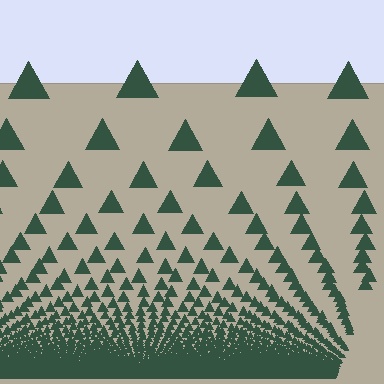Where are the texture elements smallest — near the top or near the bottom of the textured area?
Near the bottom.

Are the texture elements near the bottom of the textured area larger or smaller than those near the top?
Smaller. The gradient is inverted — elements near the bottom are smaller and denser.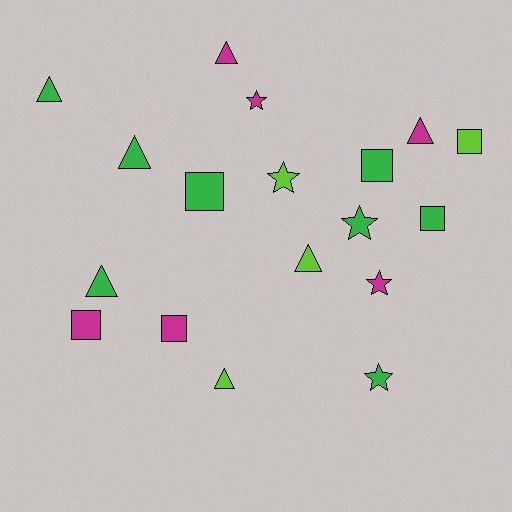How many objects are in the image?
There are 18 objects.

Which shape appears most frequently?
Triangle, with 7 objects.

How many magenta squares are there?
There are 2 magenta squares.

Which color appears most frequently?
Green, with 8 objects.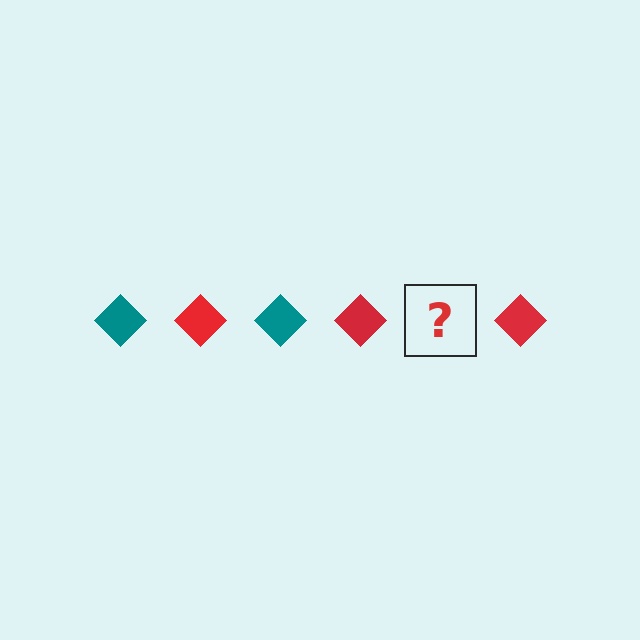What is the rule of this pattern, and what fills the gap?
The rule is that the pattern cycles through teal, red diamonds. The gap should be filled with a teal diamond.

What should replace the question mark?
The question mark should be replaced with a teal diamond.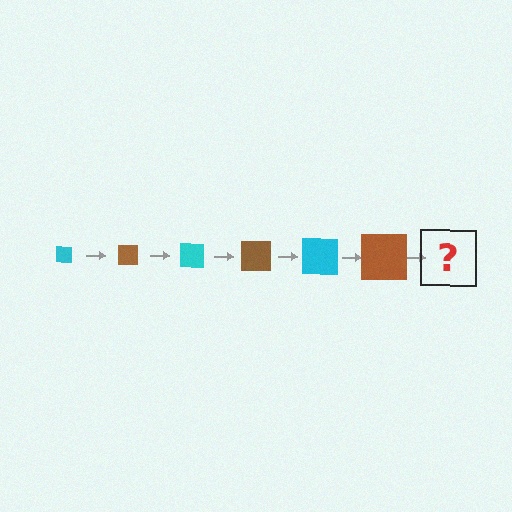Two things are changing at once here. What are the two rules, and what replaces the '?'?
The two rules are that the square grows larger each step and the color cycles through cyan and brown. The '?' should be a cyan square, larger than the previous one.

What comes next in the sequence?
The next element should be a cyan square, larger than the previous one.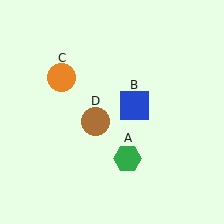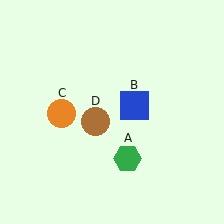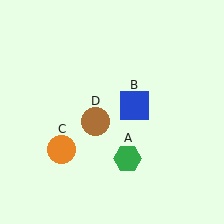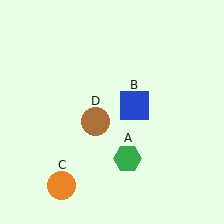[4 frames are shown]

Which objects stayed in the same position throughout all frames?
Green hexagon (object A) and blue square (object B) and brown circle (object D) remained stationary.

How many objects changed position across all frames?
1 object changed position: orange circle (object C).